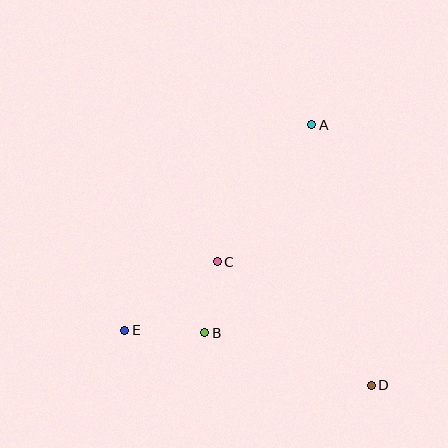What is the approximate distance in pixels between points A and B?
The distance between A and B is approximately 234 pixels.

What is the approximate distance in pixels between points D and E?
The distance between D and E is approximately 253 pixels.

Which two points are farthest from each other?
Points A and E are farthest from each other.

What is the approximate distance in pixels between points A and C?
The distance between A and C is approximately 167 pixels.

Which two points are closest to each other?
Points B and C are closest to each other.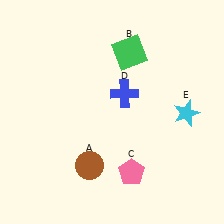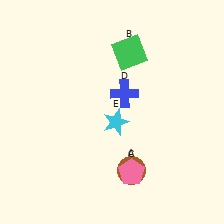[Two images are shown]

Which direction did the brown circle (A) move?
The brown circle (A) moved right.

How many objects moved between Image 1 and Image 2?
2 objects moved between the two images.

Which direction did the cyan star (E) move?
The cyan star (E) moved left.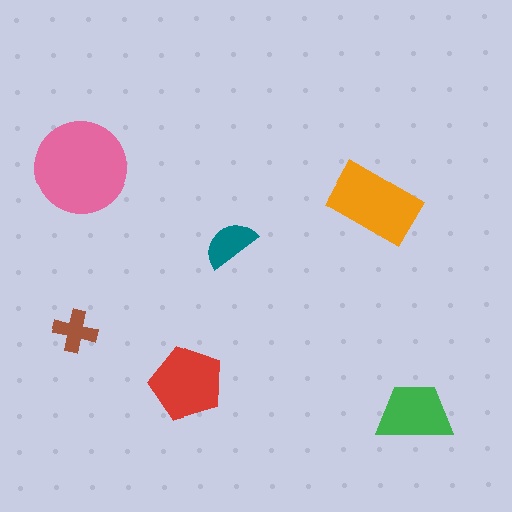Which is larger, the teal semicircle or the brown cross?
The teal semicircle.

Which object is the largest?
The pink circle.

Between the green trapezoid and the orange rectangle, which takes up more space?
The orange rectangle.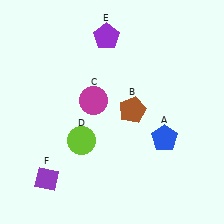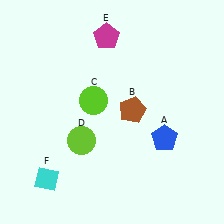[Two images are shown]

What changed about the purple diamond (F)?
In Image 1, F is purple. In Image 2, it changed to cyan.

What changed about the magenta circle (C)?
In Image 1, C is magenta. In Image 2, it changed to lime.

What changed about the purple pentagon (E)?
In Image 1, E is purple. In Image 2, it changed to magenta.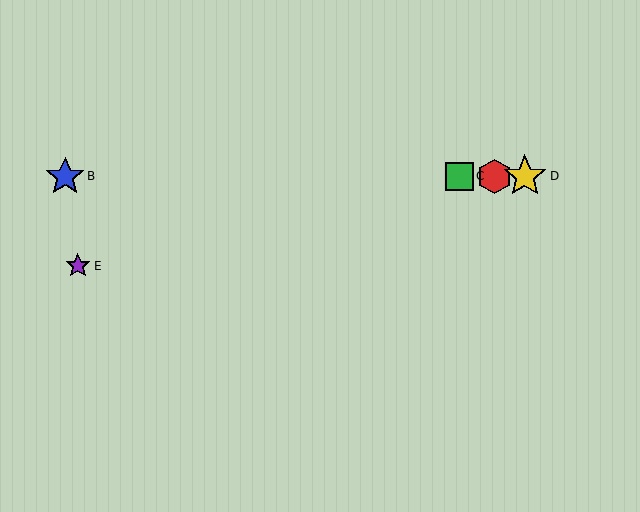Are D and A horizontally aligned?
Yes, both are at y≈176.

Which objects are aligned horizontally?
Objects A, B, C, D are aligned horizontally.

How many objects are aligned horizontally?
4 objects (A, B, C, D) are aligned horizontally.